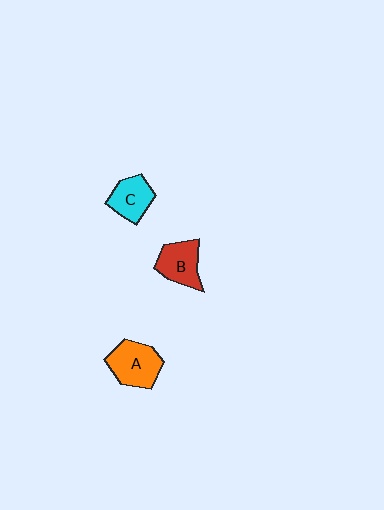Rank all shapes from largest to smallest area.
From largest to smallest: A (orange), B (red), C (cyan).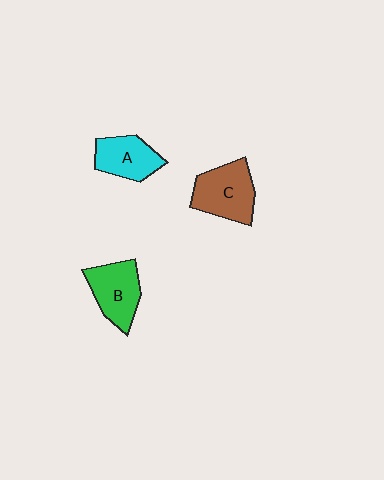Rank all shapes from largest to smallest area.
From largest to smallest: C (brown), B (green), A (cyan).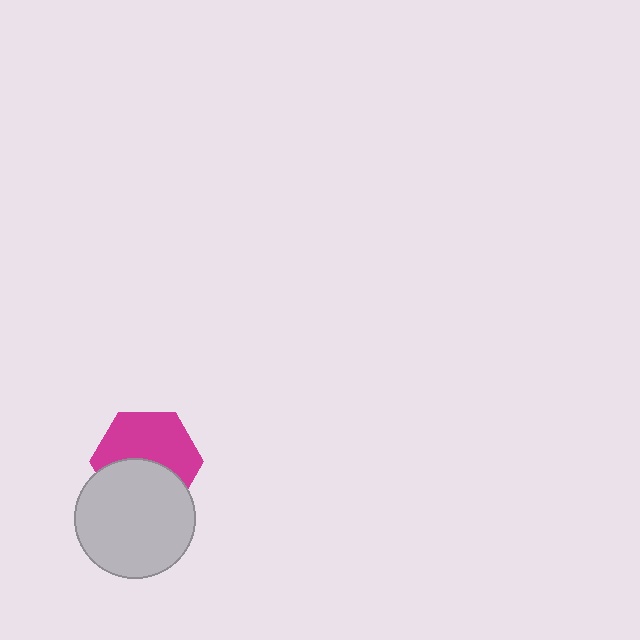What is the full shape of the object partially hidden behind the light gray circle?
The partially hidden object is a magenta hexagon.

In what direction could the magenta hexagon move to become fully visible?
The magenta hexagon could move up. That would shift it out from behind the light gray circle entirely.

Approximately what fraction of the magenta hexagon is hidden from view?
Roughly 43% of the magenta hexagon is hidden behind the light gray circle.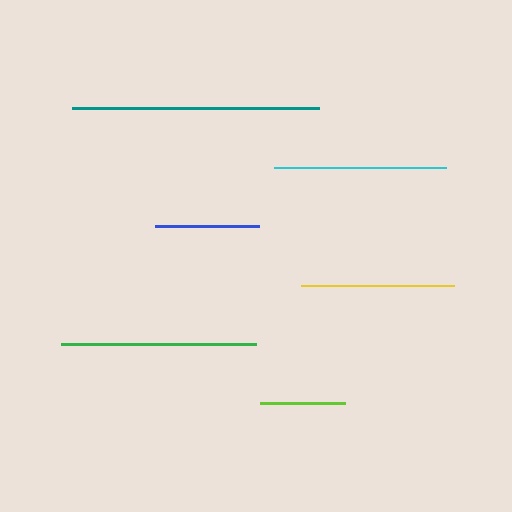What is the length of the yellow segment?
The yellow segment is approximately 153 pixels long.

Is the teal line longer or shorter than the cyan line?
The teal line is longer than the cyan line.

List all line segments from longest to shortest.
From longest to shortest: teal, green, cyan, yellow, blue, lime.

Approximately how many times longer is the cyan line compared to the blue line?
The cyan line is approximately 1.7 times the length of the blue line.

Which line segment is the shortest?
The lime line is the shortest at approximately 85 pixels.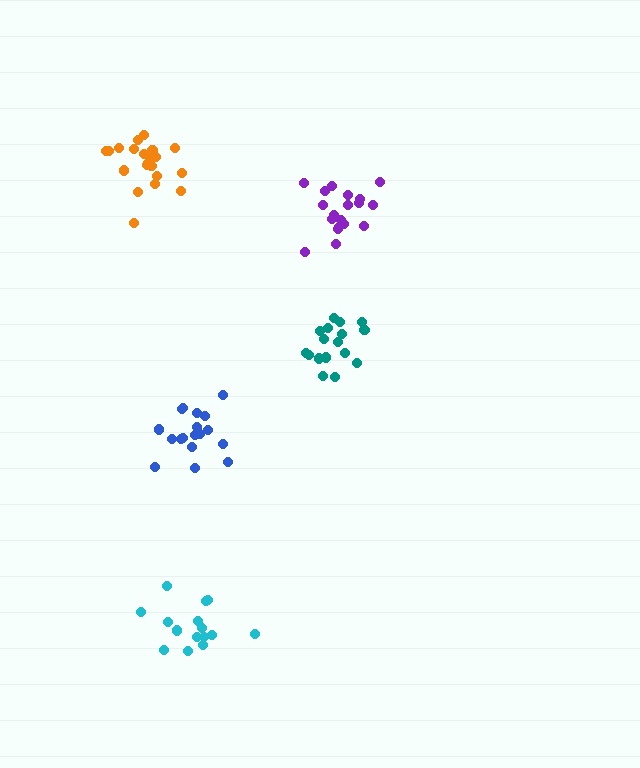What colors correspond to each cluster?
The clusters are colored: orange, purple, cyan, blue, teal.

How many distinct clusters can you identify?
There are 5 distinct clusters.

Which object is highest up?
The orange cluster is topmost.